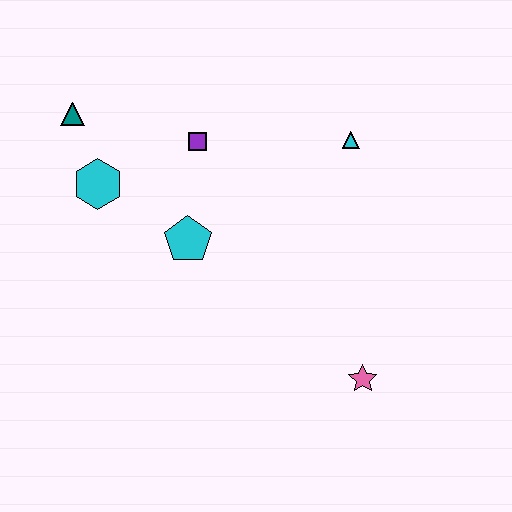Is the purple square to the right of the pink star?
No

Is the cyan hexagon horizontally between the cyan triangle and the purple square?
No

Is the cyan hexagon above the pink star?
Yes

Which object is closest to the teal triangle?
The cyan hexagon is closest to the teal triangle.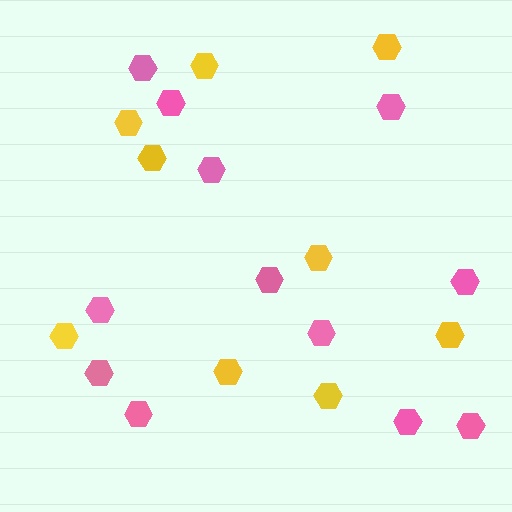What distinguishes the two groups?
There are 2 groups: one group of yellow hexagons (9) and one group of pink hexagons (12).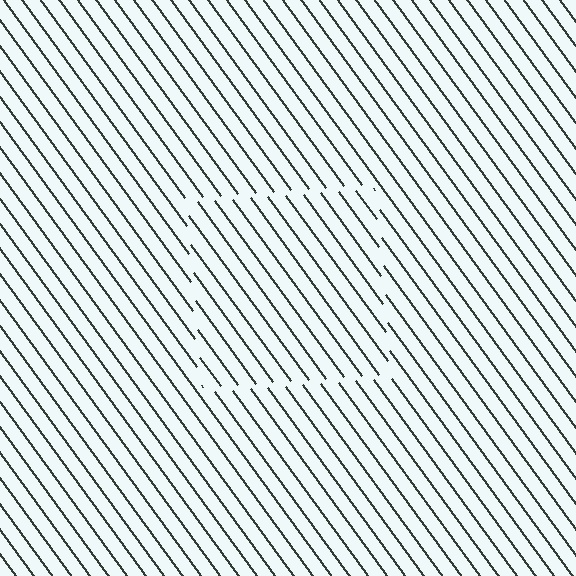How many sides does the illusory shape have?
4 sides — the line-ends trace a square.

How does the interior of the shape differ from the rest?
The interior of the shape contains the same grating, shifted by half a period — the contour is defined by the phase discontinuity where line-ends from the inner and outer gratings abut.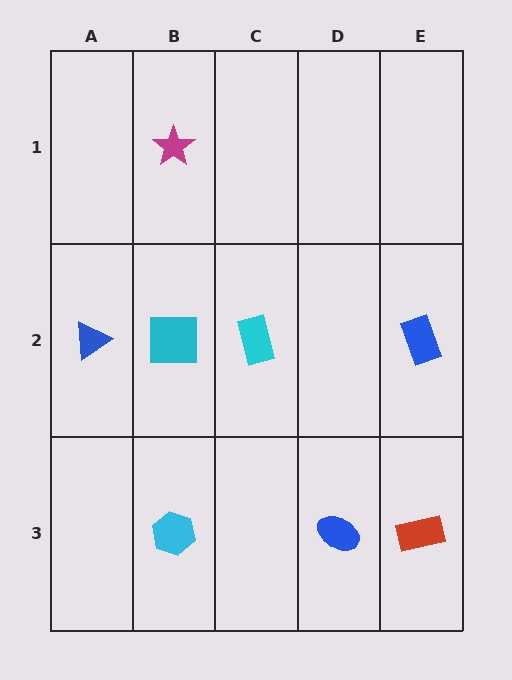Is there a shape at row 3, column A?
No, that cell is empty.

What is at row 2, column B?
A cyan square.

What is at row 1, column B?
A magenta star.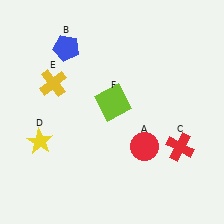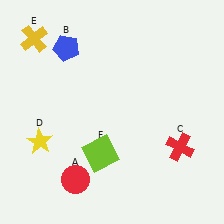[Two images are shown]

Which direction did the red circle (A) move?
The red circle (A) moved left.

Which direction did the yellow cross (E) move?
The yellow cross (E) moved up.